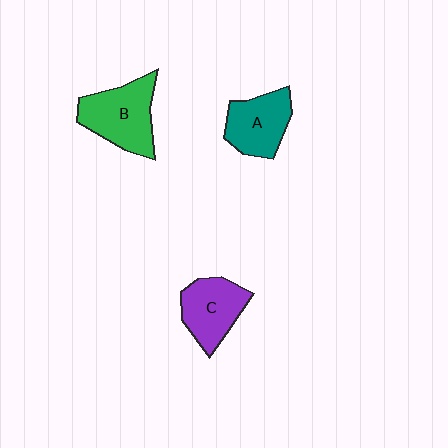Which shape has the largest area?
Shape B (green).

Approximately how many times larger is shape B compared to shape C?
Approximately 1.2 times.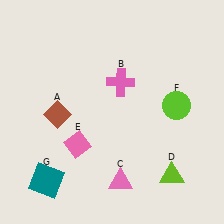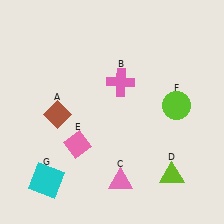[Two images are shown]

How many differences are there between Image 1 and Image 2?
There is 1 difference between the two images.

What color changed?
The square (G) changed from teal in Image 1 to cyan in Image 2.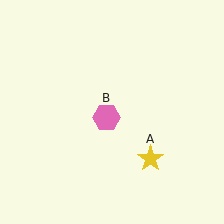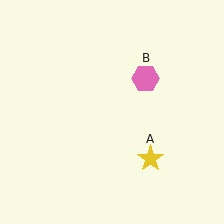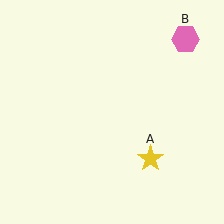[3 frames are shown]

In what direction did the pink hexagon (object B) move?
The pink hexagon (object B) moved up and to the right.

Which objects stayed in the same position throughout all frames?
Yellow star (object A) remained stationary.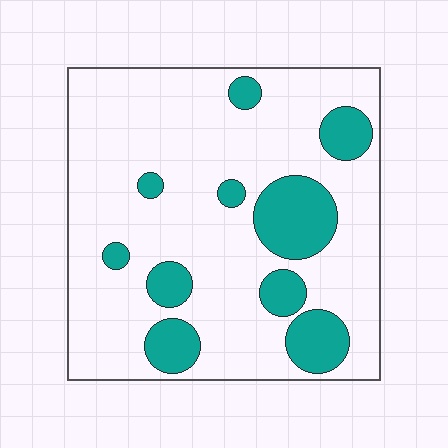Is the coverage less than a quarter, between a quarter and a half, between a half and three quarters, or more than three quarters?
Less than a quarter.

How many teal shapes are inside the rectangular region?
10.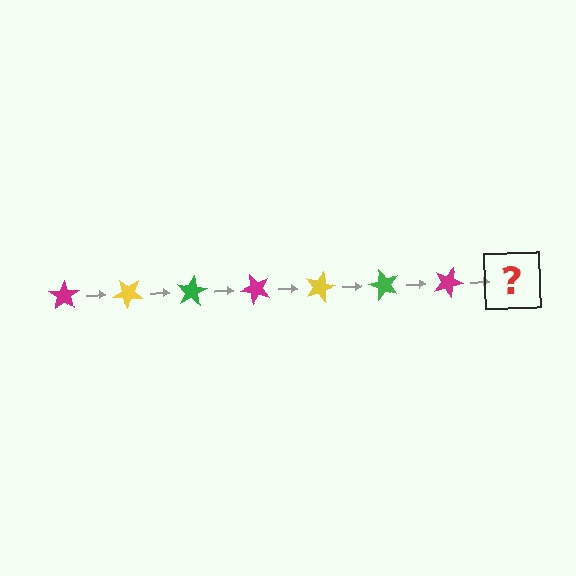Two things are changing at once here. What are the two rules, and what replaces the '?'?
The two rules are that it rotates 40 degrees each step and the color cycles through magenta, yellow, and green. The '?' should be a yellow star, rotated 280 degrees from the start.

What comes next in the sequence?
The next element should be a yellow star, rotated 280 degrees from the start.